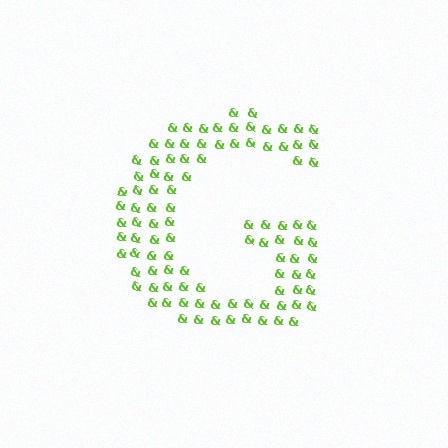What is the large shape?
The large shape is the letter G.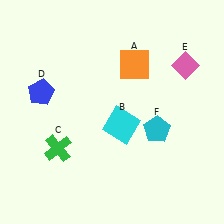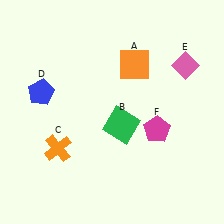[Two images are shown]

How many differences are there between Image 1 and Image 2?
There are 3 differences between the two images.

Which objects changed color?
B changed from cyan to green. C changed from green to orange. F changed from cyan to magenta.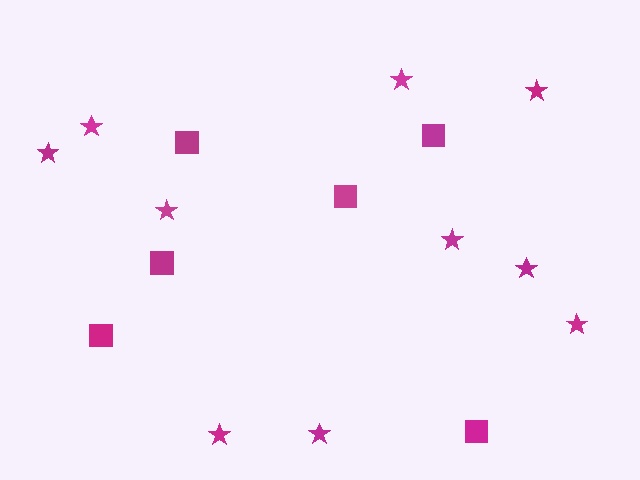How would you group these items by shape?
There are 2 groups: one group of stars (10) and one group of squares (6).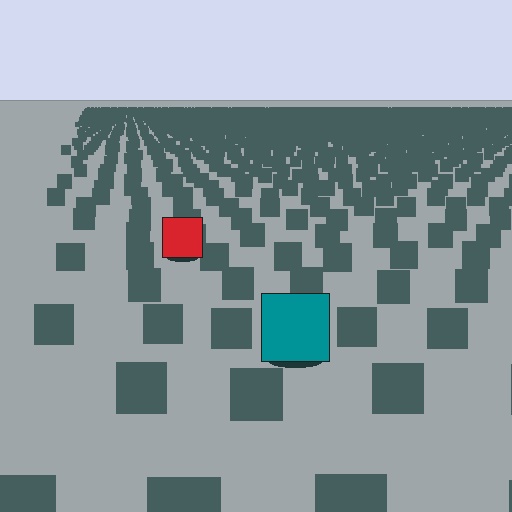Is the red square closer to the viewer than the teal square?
No. The teal square is closer — you can tell from the texture gradient: the ground texture is coarser near it.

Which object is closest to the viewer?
The teal square is closest. The texture marks near it are larger and more spread out.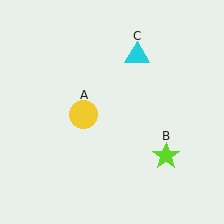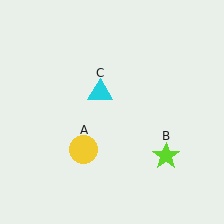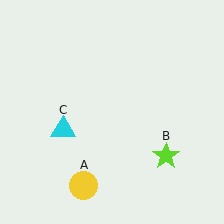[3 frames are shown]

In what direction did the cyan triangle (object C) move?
The cyan triangle (object C) moved down and to the left.